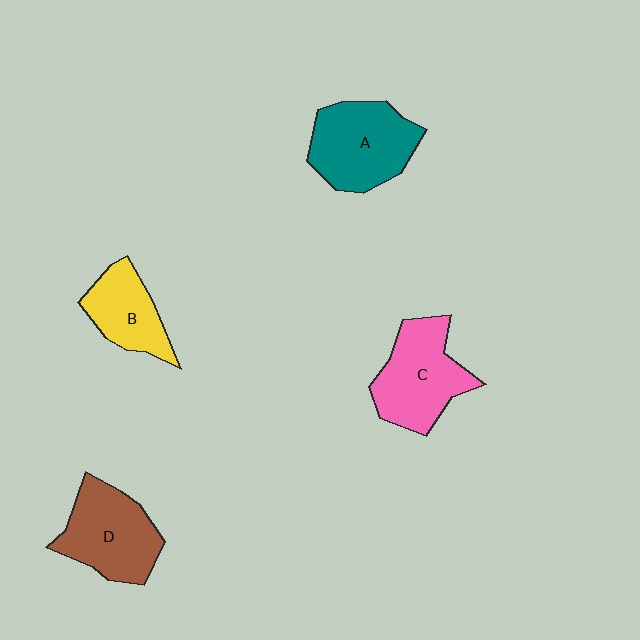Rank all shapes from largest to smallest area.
From largest to smallest: A (teal), C (pink), D (brown), B (yellow).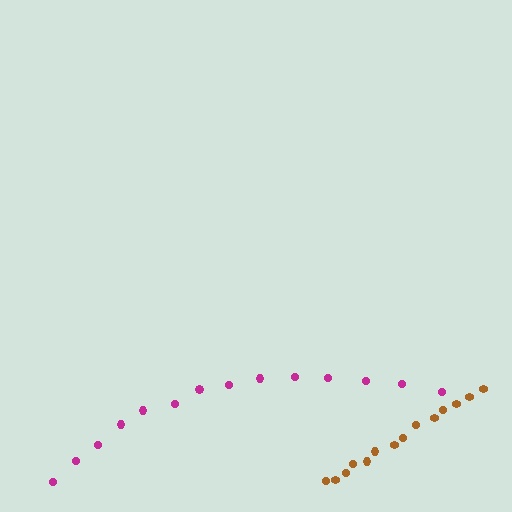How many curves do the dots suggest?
There are 2 distinct paths.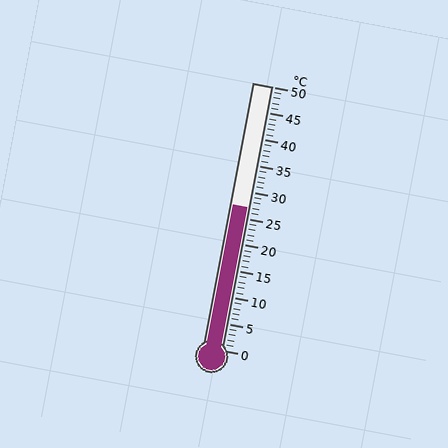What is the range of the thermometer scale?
The thermometer scale ranges from 0°C to 50°C.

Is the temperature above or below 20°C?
The temperature is above 20°C.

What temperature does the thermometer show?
The thermometer shows approximately 27°C.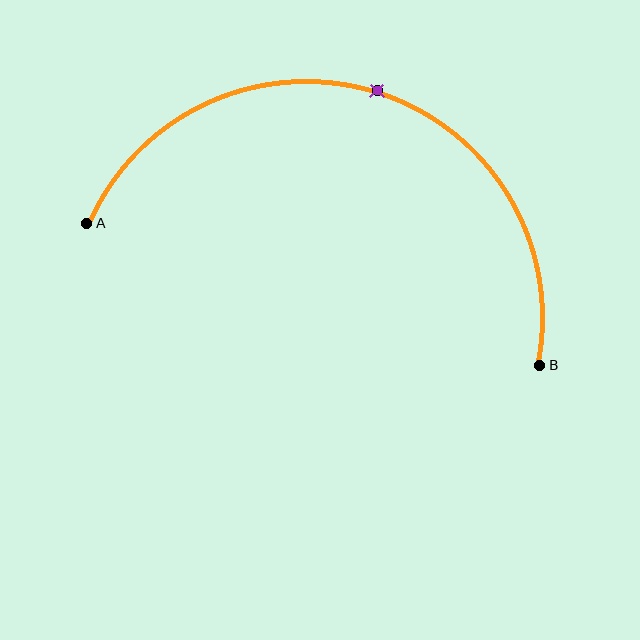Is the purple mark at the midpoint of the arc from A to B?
Yes. The purple mark lies on the arc at equal arc-length from both A and B — it is the arc midpoint.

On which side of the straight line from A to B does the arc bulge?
The arc bulges above the straight line connecting A and B.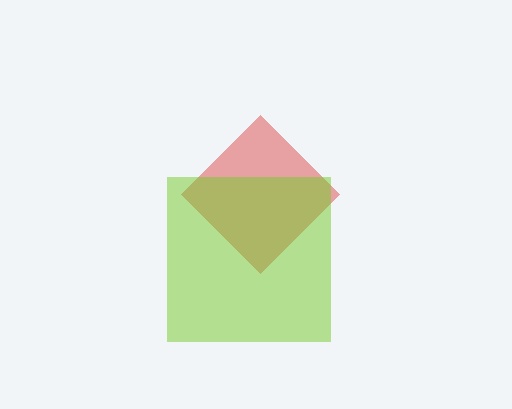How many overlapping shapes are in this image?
There are 2 overlapping shapes in the image.